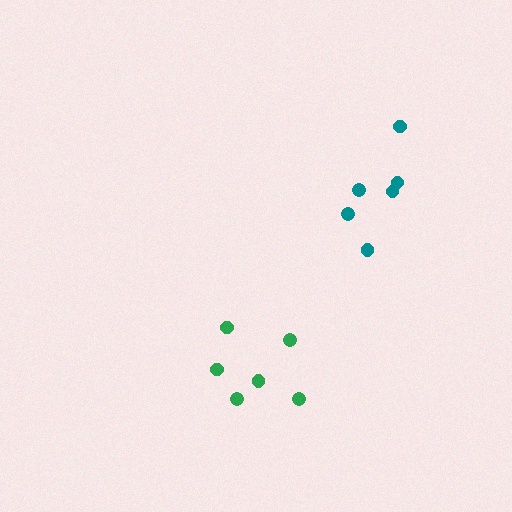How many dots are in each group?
Group 1: 6 dots, Group 2: 6 dots (12 total).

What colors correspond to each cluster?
The clusters are colored: teal, green.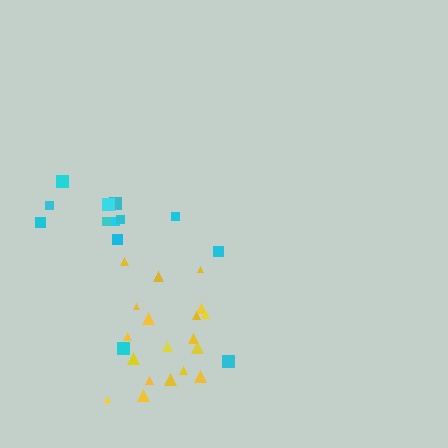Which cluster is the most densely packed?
Yellow.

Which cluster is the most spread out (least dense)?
Cyan.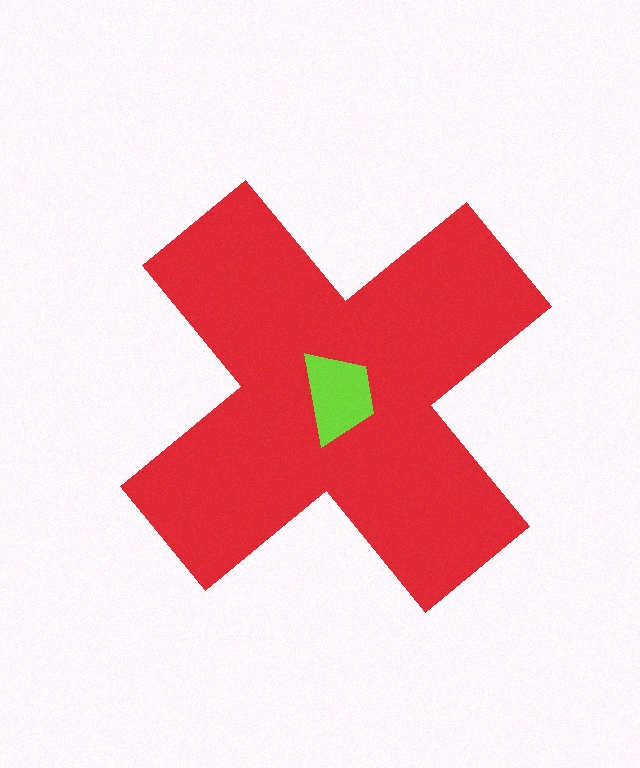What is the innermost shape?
The lime trapezoid.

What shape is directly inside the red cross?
The lime trapezoid.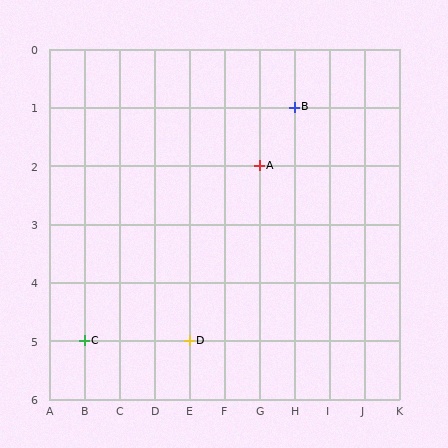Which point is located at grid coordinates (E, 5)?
Point D is at (E, 5).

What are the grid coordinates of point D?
Point D is at grid coordinates (E, 5).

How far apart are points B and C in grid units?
Points B and C are 6 columns and 4 rows apart (about 7.2 grid units diagonally).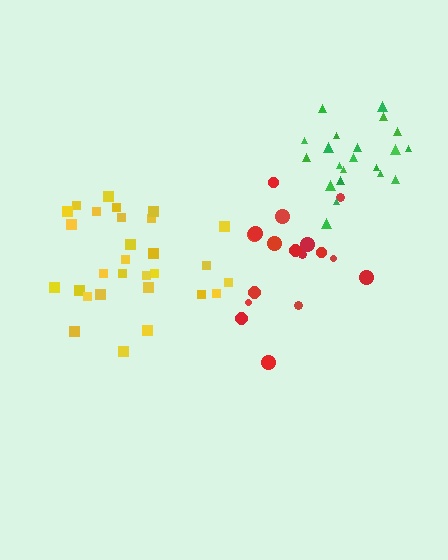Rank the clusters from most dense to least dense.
green, yellow, red.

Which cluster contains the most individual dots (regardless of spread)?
Yellow (29).